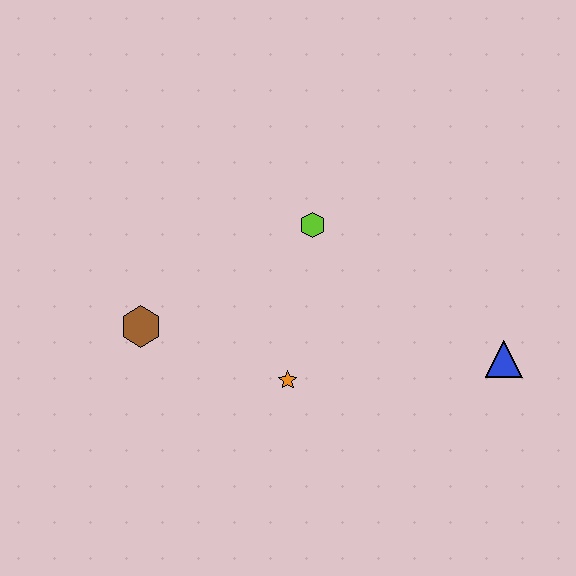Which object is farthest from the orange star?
The blue triangle is farthest from the orange star.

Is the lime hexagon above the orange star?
Yes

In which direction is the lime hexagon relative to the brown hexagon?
The lime hexagon is to the right of the brown hexagon.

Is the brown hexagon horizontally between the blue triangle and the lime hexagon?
No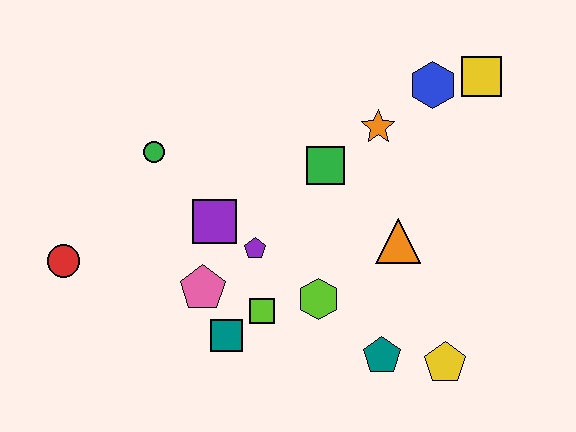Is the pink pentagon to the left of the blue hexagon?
Yes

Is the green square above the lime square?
Yes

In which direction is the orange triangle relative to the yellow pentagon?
The orange triangle is above the yellow pentagon.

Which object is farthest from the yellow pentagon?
The red circle is farthest from the yellow pentagon.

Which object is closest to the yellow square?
The blue hexagon is closest to the yellow square.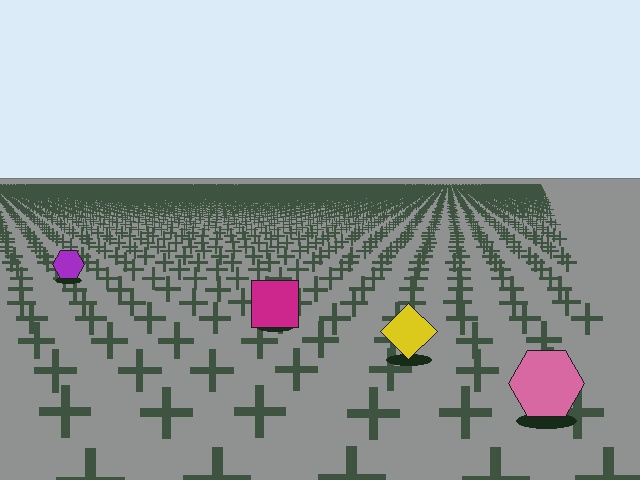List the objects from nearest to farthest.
From nearest to farthest: the pink hexagon, the yellow diamond, the magenta square, the purple hexagon.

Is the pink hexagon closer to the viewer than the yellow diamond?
Yes. The pink hexagon is closer — you can tell from the texture gradient: the ground texture is coarser near it.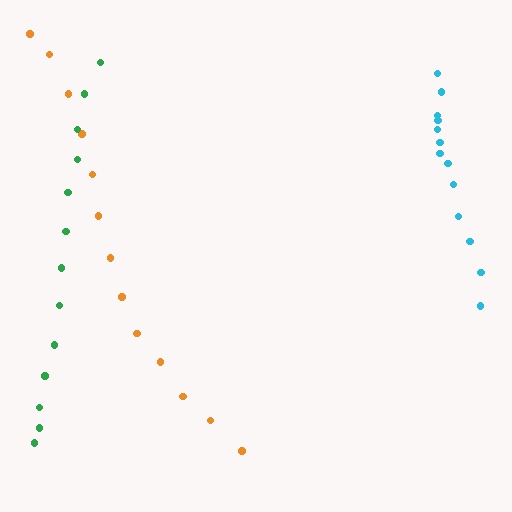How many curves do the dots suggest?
There are 3 distinct paths.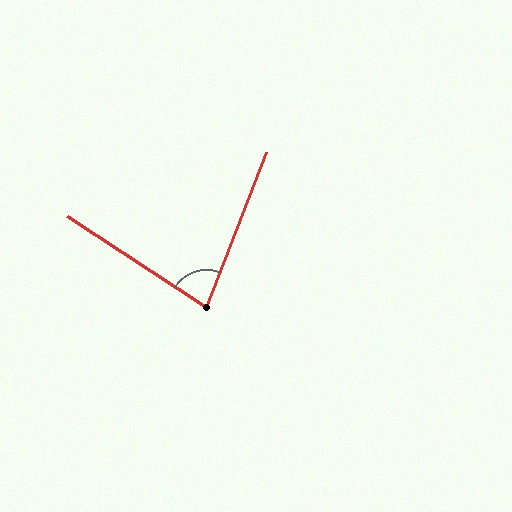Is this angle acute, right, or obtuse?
It is acute.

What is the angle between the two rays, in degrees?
Approximately 78 degrees.